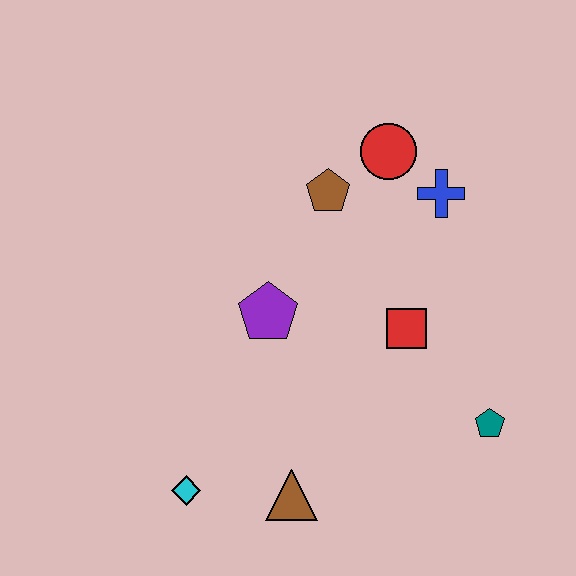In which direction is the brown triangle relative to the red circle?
The brown triangle is below the red circle.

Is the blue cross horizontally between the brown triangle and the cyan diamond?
No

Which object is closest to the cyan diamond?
The brown triangle is closest to the cyan diamond.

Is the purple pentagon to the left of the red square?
Yes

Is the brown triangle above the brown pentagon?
No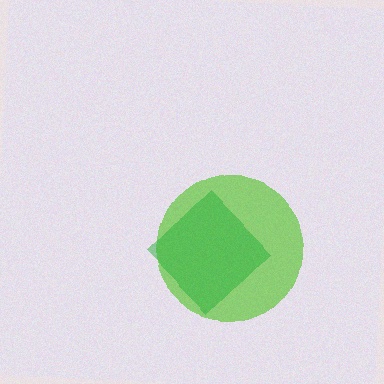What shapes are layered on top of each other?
The layered shapes are: a lime circle, a green diamond.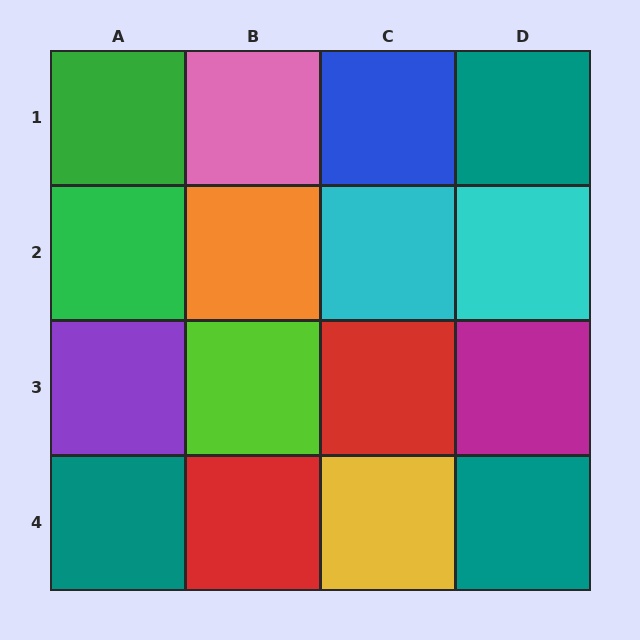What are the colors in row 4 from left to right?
Teal, red, yellow, teal.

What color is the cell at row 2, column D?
Cyan.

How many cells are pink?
1 cell is pink.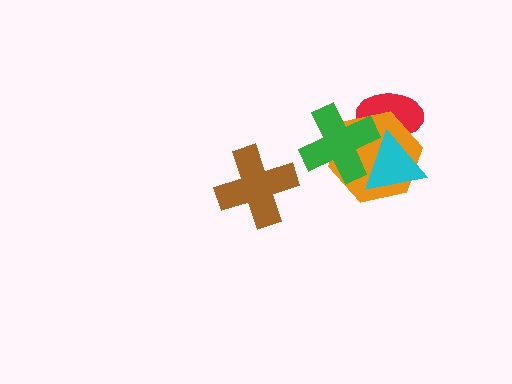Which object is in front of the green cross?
The cyan triangle is in front of the green cross.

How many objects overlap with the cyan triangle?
3 objects overlap with the cyan triangle.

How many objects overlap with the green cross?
3 objects overlap with the green cross.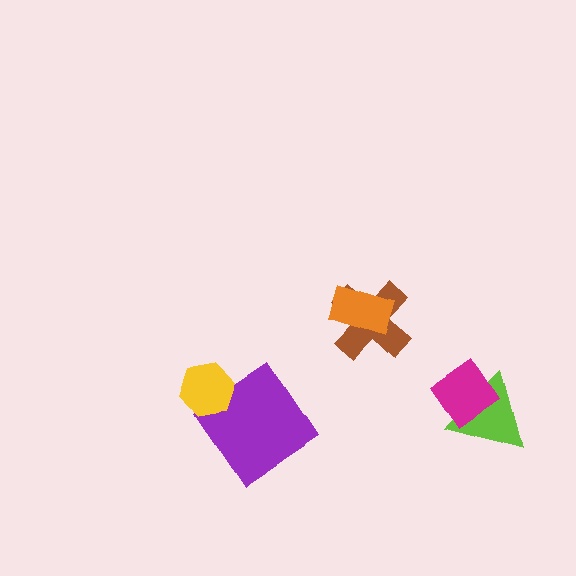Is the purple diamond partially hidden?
Yes, it is partially covered by another shape.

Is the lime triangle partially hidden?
Yes, it is partially covered by another shape.